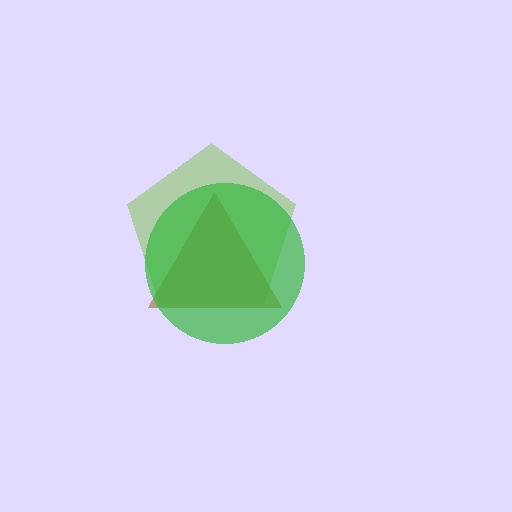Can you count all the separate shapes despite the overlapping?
Yes, there are 3 separate shapes.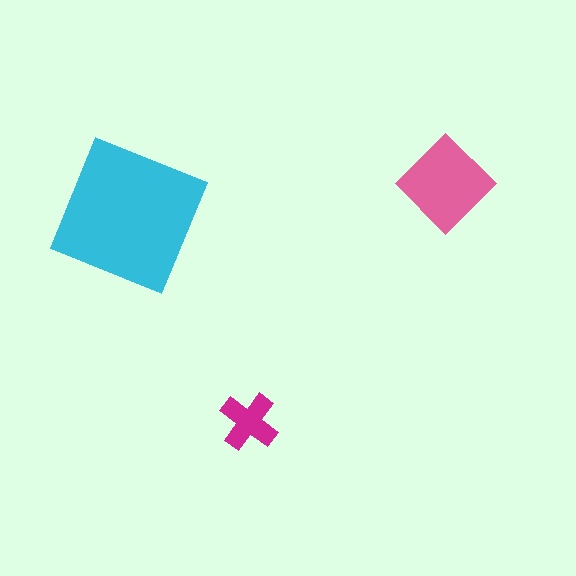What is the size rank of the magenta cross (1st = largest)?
3rd.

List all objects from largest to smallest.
The cyan square, the pink diamond, the magenta cross.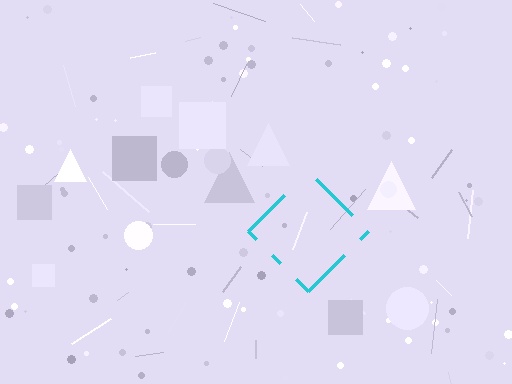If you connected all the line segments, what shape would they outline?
They would outline a diamond.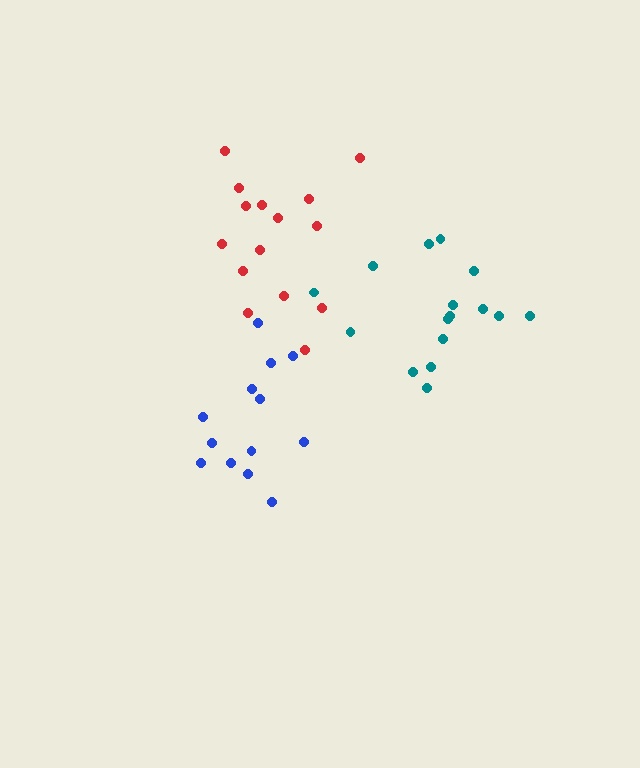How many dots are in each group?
Group 1: 16 dots, Group 2: 13 dots, Group 3: 15 dots (44 total).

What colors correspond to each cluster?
The clusters are colored: teal, blue, red.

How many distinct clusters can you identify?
There are 3 distinct clusters.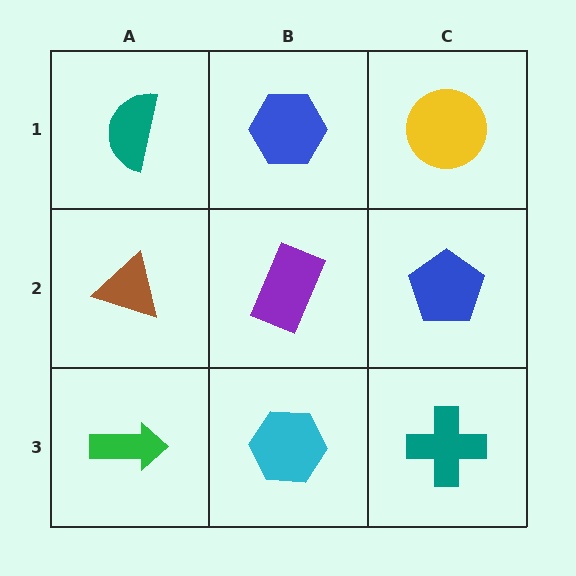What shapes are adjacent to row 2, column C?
A yellow circle (row 1, column C), a teal cross (row 3, column C), a purple rectangle (row 2, column B).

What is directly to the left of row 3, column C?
A cyan hexagon.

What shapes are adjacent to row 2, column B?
A blue hexagon (row 1, column B), a cyan hexagon (row 3, column B), a brown triangle (row 2, column A), a blue pentagon (row 2, column C).